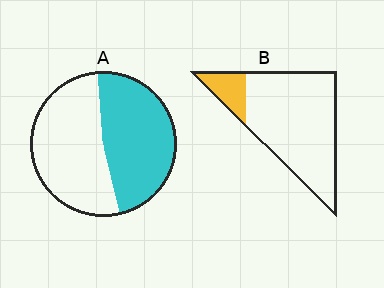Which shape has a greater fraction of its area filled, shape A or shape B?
Shape A.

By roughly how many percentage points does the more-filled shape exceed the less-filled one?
By roughly 35 percentage points (A over B).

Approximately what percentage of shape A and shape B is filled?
A is approximately 50% and B is approximately 15%.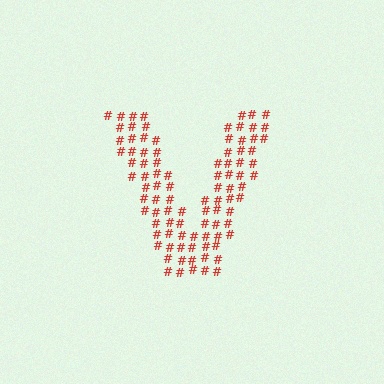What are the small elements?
The small elements are hash symbols.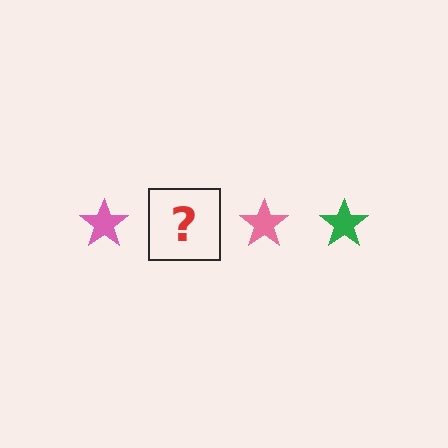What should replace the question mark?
The question mark should be replaced with a green star.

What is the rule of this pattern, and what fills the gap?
The rule is that the pattern cycles through pink, green stars. The gap should be filled with a green star.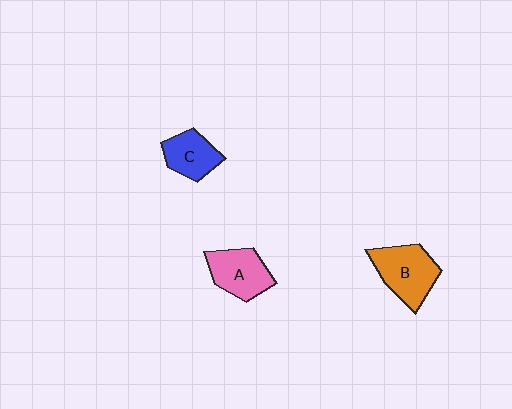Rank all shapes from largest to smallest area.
From largest to smallest: B (orange), A (pink), C (blue).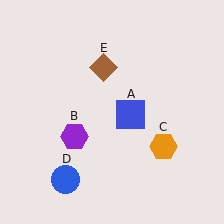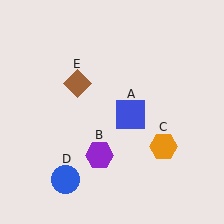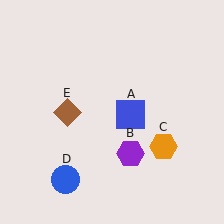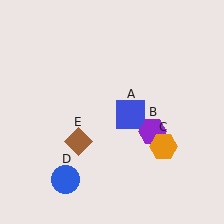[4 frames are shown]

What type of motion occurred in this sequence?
The purple hexagon (object B), brown diamond (object E) rotated counterclockwise around the center of the scene.